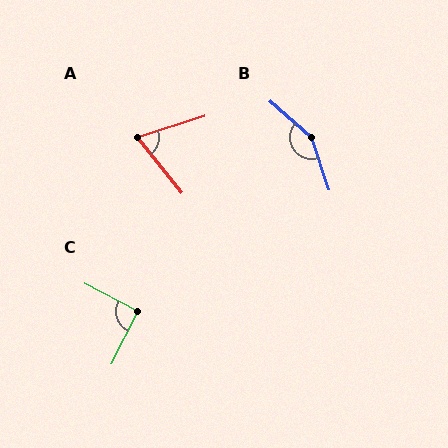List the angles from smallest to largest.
A (68°), C (91°), B (150°).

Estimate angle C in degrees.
Approximately 91 degrees.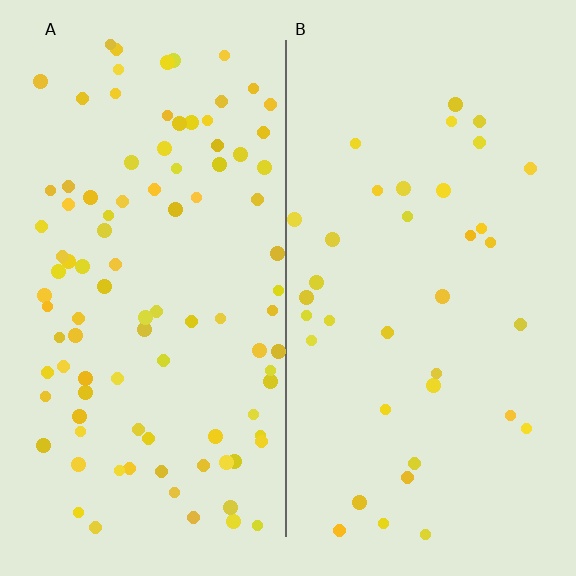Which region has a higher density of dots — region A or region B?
A (the left).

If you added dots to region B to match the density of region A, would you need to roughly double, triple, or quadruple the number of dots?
Approximately triple.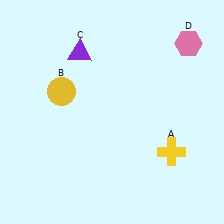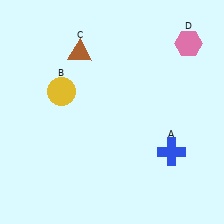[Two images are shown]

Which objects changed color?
A changed from yellow to blue. C changed from purple to brown.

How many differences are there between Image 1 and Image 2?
There are 2 differences between the two images.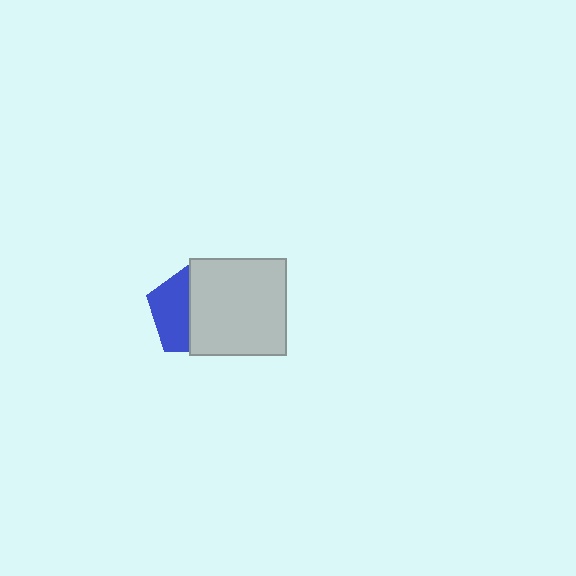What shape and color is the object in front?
The object in front is a light gray square.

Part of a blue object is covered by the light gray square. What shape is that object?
It is a pentagon.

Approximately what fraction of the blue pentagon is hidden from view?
Roughly 57% of the blue pentagon is hidden behind the light gray square.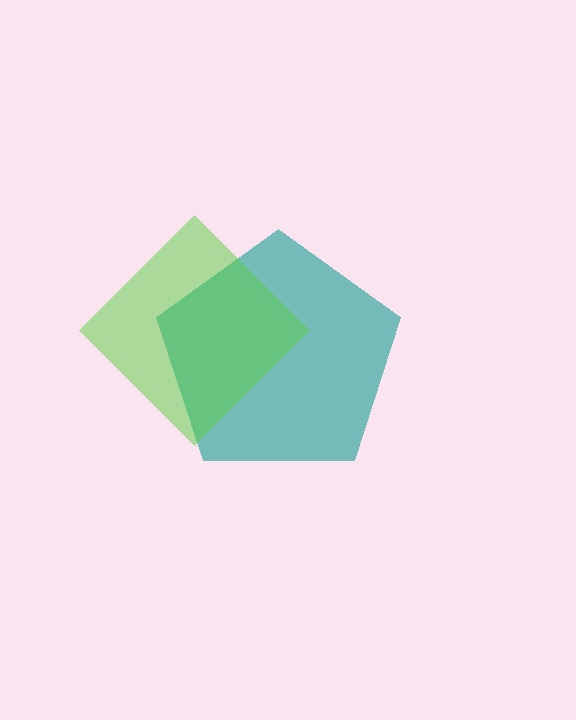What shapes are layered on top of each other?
The layered shapes are: a teal pentagon, a lime diamond.